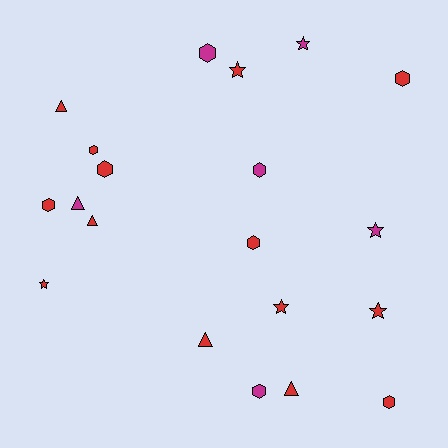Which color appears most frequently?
Red, with 14 objects.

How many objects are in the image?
There are 20 objects.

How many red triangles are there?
There are 4 red triangles.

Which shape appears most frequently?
Hexagon, with 9 objects.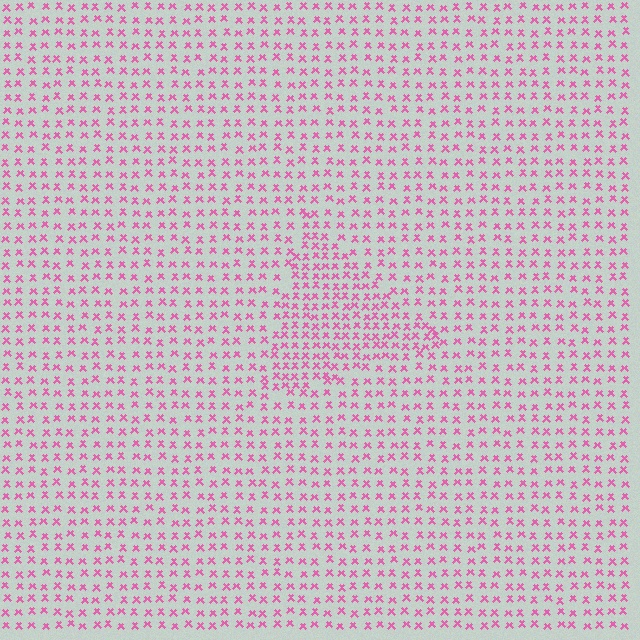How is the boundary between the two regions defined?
The boundary is defined by a change in element density (approximately 1.7x ratio). All elements are the same color, size, and shape.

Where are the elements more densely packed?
The elements are more densely packed inside the triangle boundary.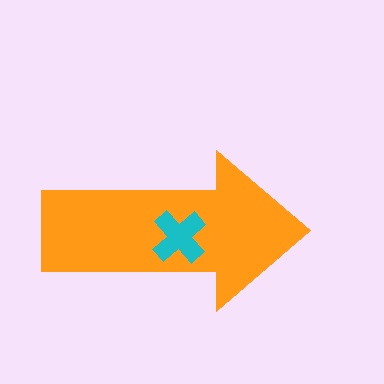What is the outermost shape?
The orange arrow.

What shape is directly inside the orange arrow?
The cyan cross.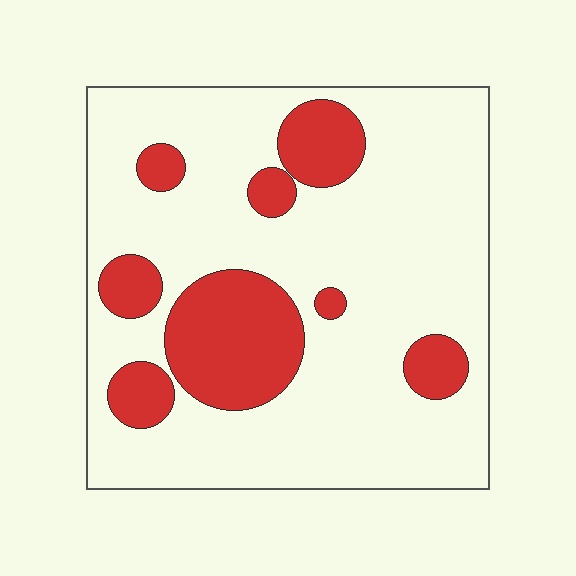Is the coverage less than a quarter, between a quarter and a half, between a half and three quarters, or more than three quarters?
Less than a quarter.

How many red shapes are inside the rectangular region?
8.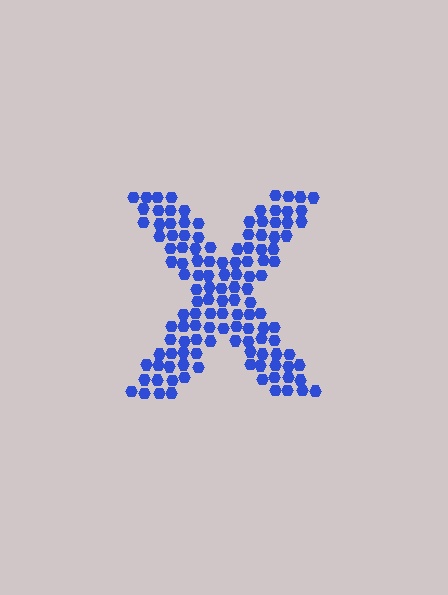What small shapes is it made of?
It is made of small hexagons.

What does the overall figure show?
The overall figure shows the letter X.